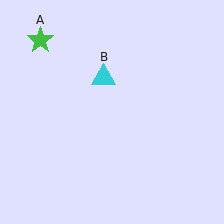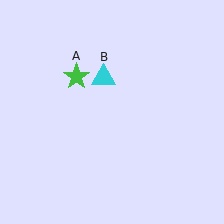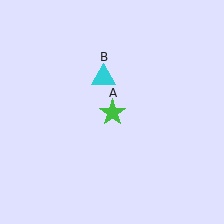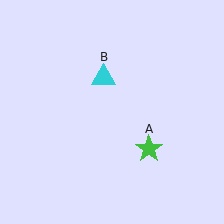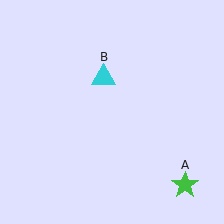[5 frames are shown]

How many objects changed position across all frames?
1 object changed position: green star (object A).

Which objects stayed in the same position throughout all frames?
Cyan triangle (object B) remained stationary.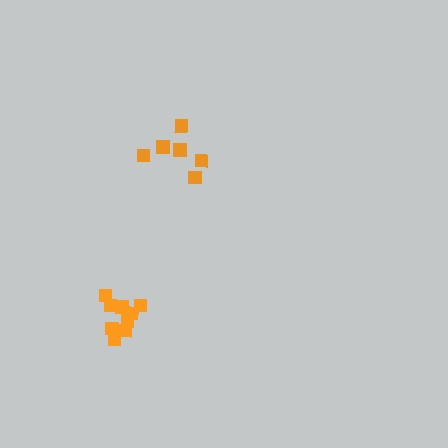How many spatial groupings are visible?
There are 2 spatial groupings.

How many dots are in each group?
Group 1: 9 dots, Group 2: 6 dots (15 total).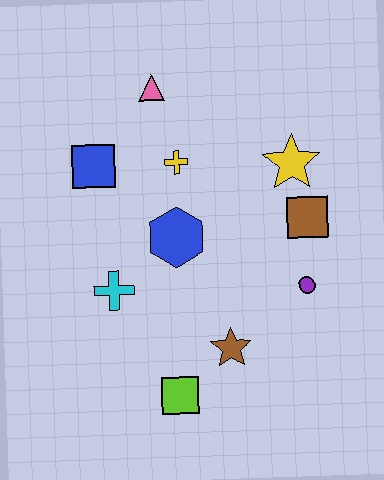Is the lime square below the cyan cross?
Yes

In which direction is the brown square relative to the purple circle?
The brown square is above the purple circle.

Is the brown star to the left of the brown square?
Yes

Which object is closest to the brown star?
The lime square is closest to the brown star.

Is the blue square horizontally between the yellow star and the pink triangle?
No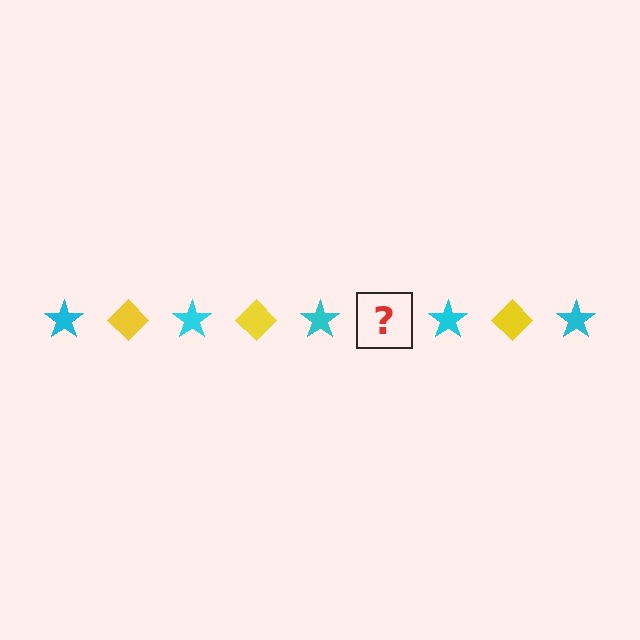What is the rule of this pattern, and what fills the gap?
The rule is that the pattern alternates between cyan star and yellow diamond. The gap should be filled with a yellow diamond.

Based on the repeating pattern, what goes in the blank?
The blank should be a yellow diamond.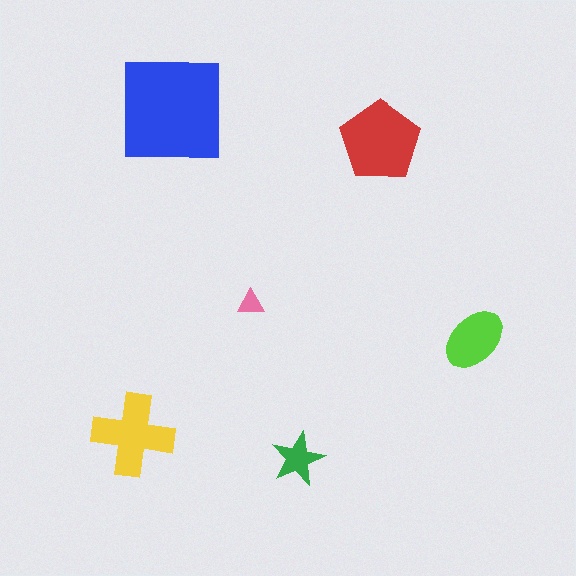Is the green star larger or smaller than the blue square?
Smaller.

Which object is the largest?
The blue square.